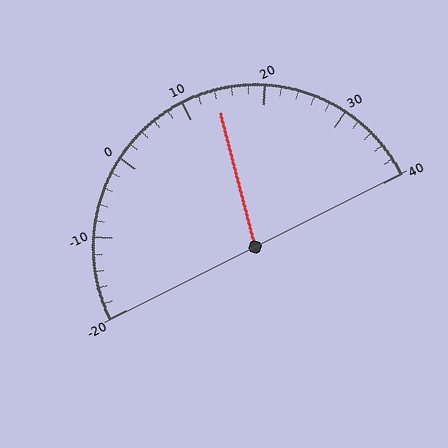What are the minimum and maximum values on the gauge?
The gauge ranges from -20 to 40.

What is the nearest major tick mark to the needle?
The nearest major tick mark is 10.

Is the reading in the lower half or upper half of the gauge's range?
The reading is in the upper half of the range (-20 to 40).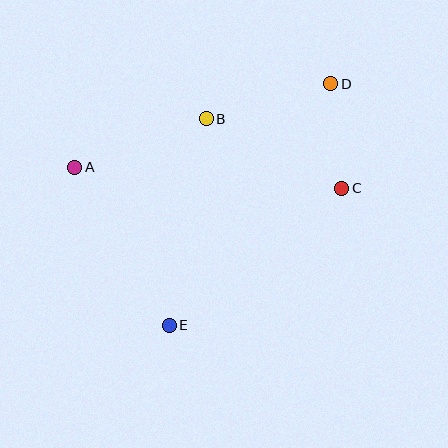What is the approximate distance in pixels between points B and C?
The distance between B and C is approximately 152 pixels.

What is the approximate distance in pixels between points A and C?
The distance between A and C is approximately 268 pixels.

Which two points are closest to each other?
Points C and D are closest to each other.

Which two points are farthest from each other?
Points D and E are farthest from each other.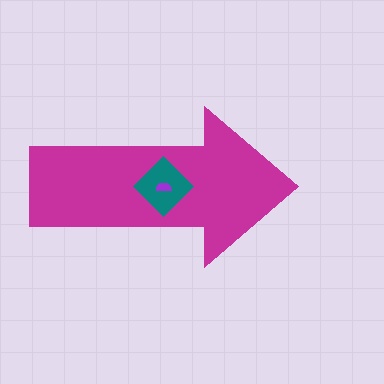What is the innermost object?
The purple semicircle.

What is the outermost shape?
The magenta arrow.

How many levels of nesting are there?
3.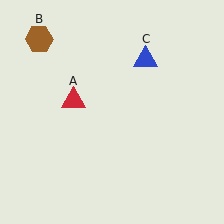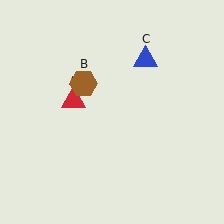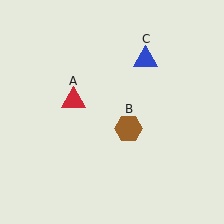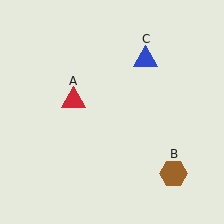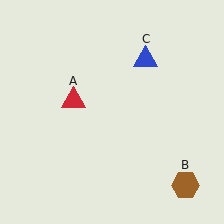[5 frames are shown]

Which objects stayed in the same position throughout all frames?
Red triangle (object A) and blue triangle (object C) remained stationary.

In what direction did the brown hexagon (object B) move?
The brown hexagon (object B) moved down and to the right.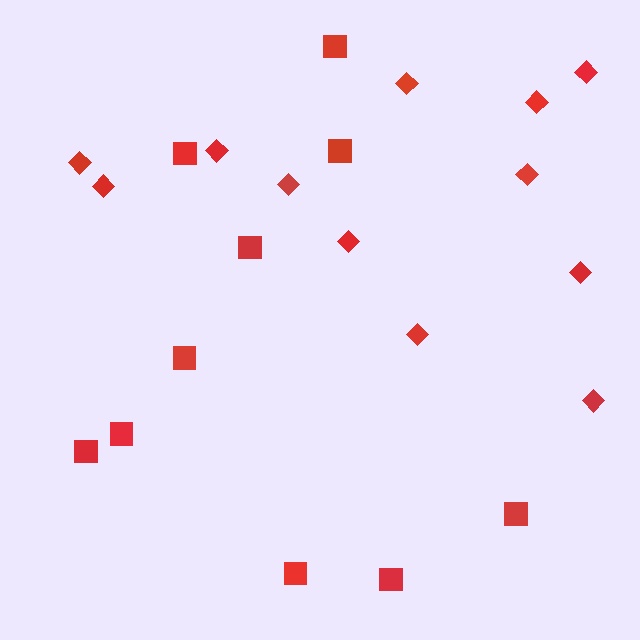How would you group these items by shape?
There are 2 groups: one group of squares (10) and one group of diamonds (12).